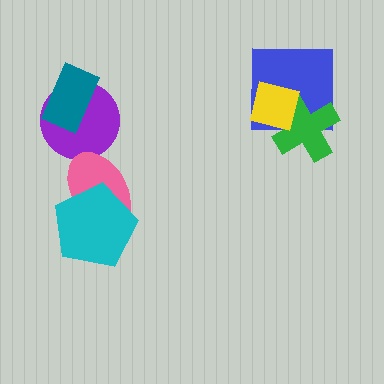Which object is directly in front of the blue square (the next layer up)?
The green cross is directly in front of the blue square.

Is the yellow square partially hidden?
No, no other shape covers it.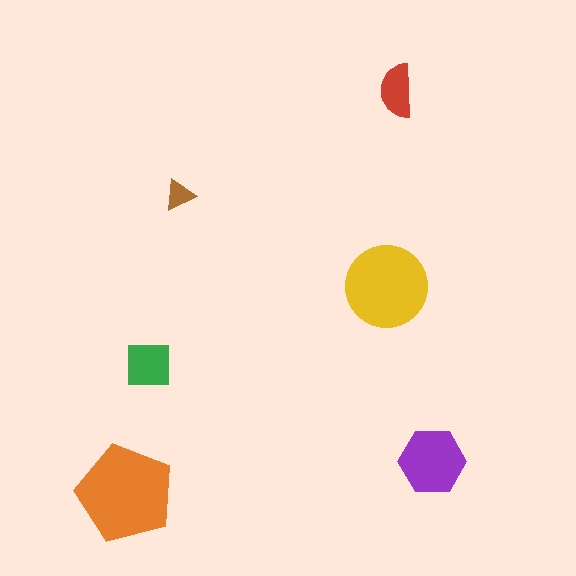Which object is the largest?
The orange pentagon.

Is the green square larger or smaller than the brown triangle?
Larger.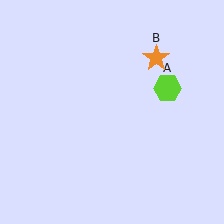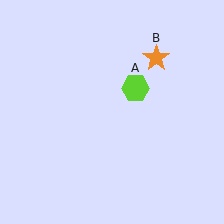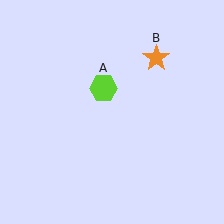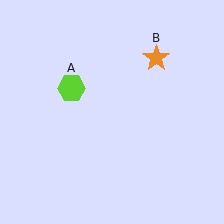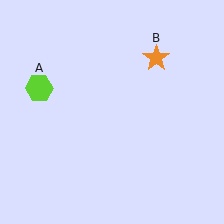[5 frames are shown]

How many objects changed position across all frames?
1 object changed position: lime hexagon (object A).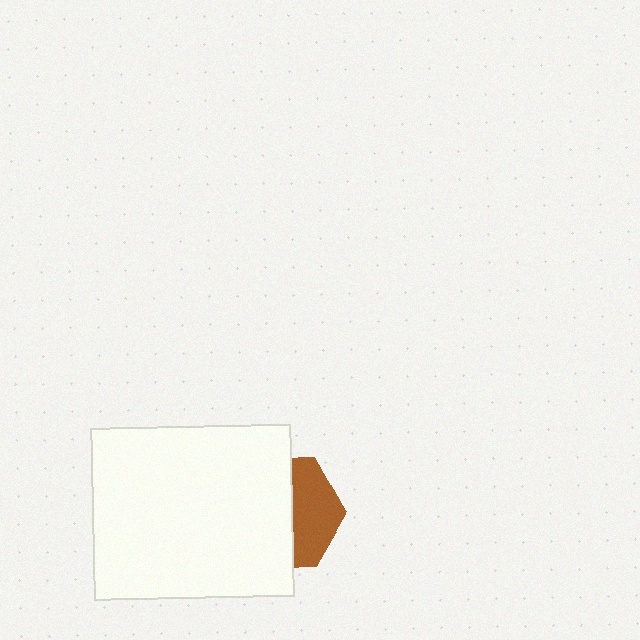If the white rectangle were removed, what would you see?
You would see the complete brown hexagon.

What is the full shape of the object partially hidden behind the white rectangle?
The partially hidden object is a brown hexagon.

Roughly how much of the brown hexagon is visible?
A small part of it is visible (roughly 40%).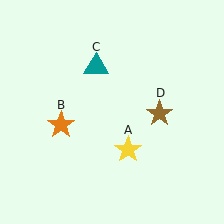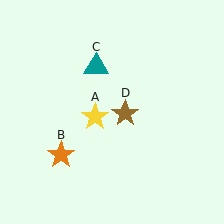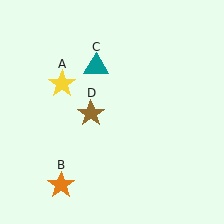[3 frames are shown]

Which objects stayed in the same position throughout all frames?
Teal triangle (object C) remained stationary.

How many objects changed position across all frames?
3 objects changed position: yellow star (object A), orange star (object B), brown star (object D).